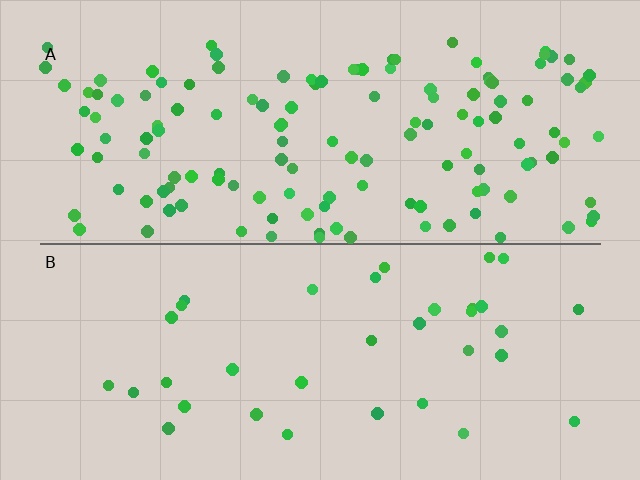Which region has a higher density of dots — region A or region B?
A (the top).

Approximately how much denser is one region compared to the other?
Approximately 3.8× — region A over region B.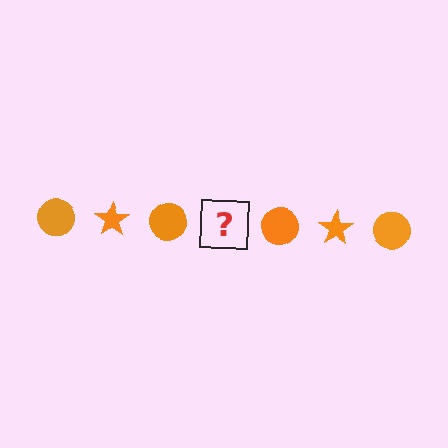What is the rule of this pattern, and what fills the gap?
The rule is that the pattern cycles through circle, star shapes in orange. The gap should be filled with an orange star.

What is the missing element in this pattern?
The missing element is an orange star.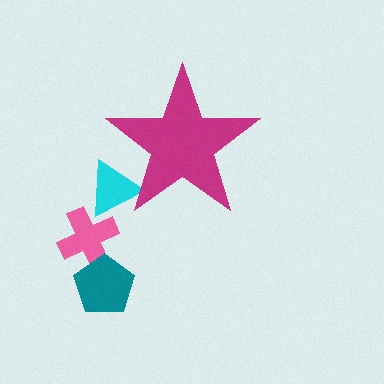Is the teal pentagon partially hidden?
No, the teal pentagon is fully visible.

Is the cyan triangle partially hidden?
Yes, the cyan triangle is partially hidden behind the magenta star.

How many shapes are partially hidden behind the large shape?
1 shape is partially hidden.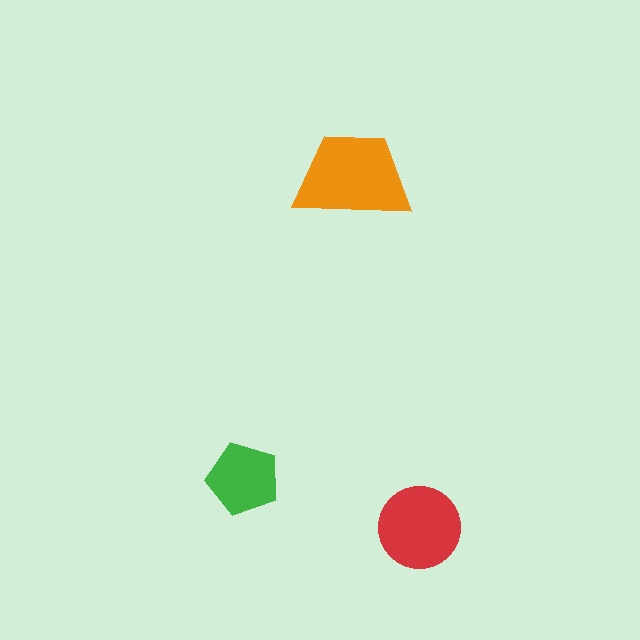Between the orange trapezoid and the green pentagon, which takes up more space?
The orange trapezoid.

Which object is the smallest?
The green pentagon.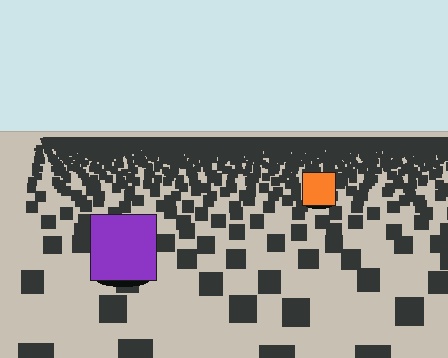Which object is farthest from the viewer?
The orange square is farthest from the viewer. It appears smaller and the ground texture around it is denser.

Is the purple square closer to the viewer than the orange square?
Yes. The purple square is closer — you can tell from the texture gradient: the ground texture is coarser near it.